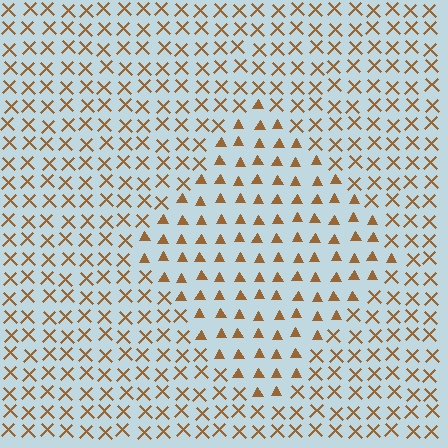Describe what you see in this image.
The image is filled with small brown elements arranged in a uniform grid. A diamond-shaped region contains triangles, while the surrounding area contains X marks. The boundary is defined purely by the change in element shape.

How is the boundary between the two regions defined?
The boundary is defined by a change in element shape: triangles inside vs. X marks outside. All elements share the same color and spacing.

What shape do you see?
I see a diamond.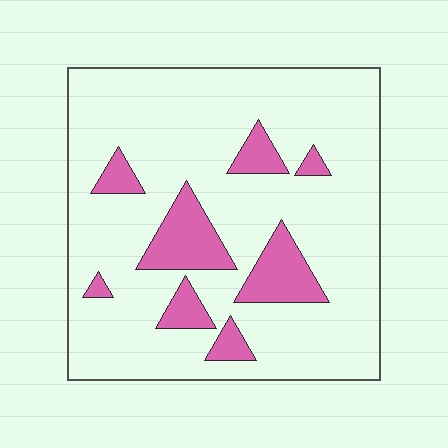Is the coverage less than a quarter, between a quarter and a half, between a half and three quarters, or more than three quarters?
Less than a quarter.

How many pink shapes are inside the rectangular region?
8.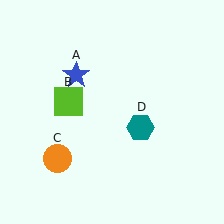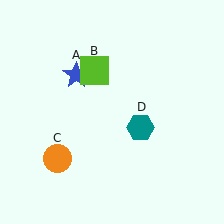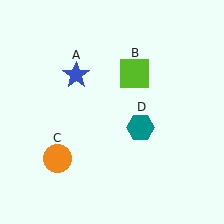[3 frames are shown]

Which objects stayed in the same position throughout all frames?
Blue star (object A) and orange circle (object C) and teal hexagon (object D) remained stationary.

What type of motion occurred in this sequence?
The lime square (object B) rotated clockwise around the center of the scene.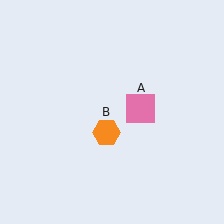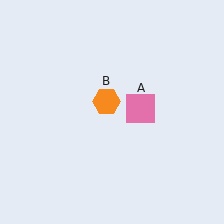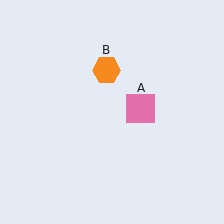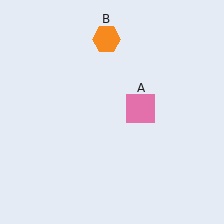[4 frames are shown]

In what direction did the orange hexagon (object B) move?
The orange hexagon (object B) moved up.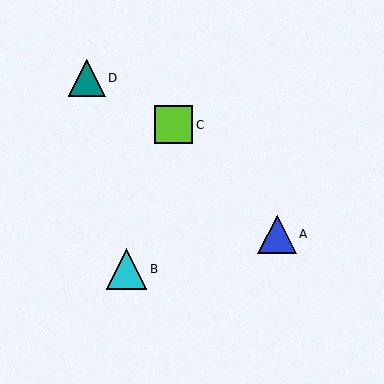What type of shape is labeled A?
Shape A is a blue triangle.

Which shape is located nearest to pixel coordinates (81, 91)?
The teal triangle (labeled D) at (87, 78) is nearest to that location.